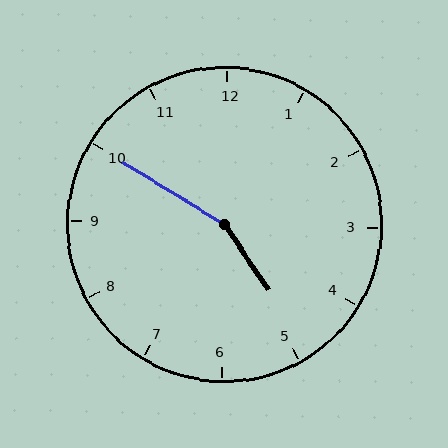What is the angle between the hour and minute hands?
Approximately 155 degrees.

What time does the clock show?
4:50.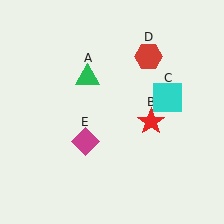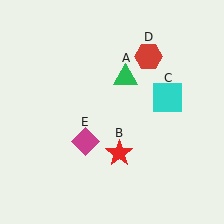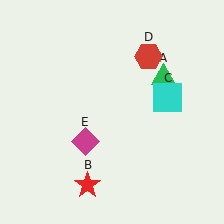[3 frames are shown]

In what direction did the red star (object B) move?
The red star (object B) moved down and to the left.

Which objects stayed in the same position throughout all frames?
Cyan square (object C) and red hexagon (object D) and magenta diamond (object E) remained stationary.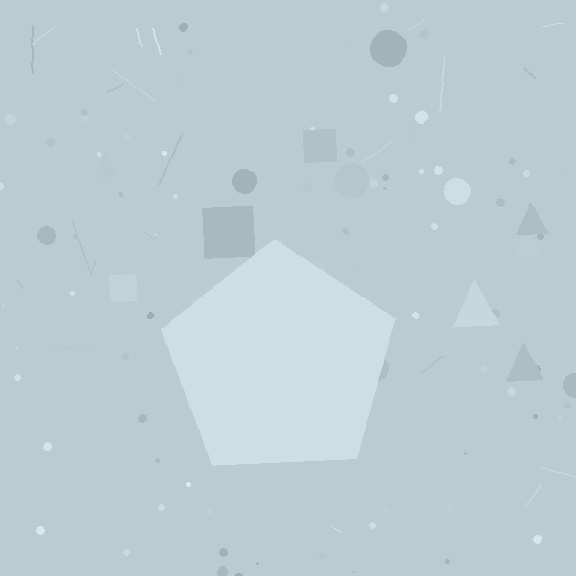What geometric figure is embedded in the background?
A pentagon is embedded in the background.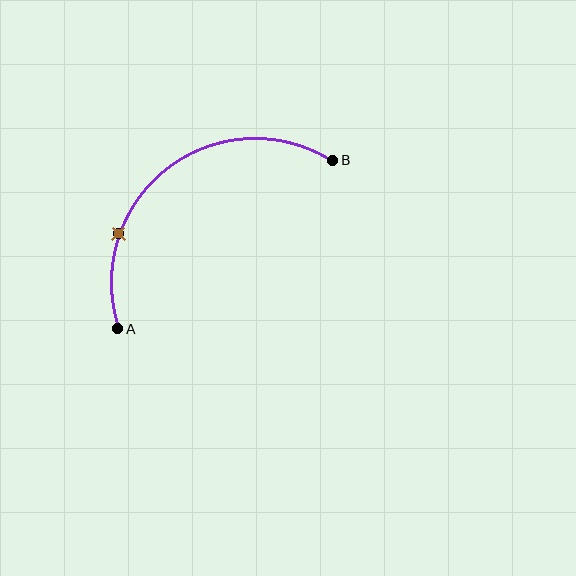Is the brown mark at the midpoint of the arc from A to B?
No. The brown mark lies on the arc but is closer to endpoint A. The arc midpoint would be at the point on the curve equidistant along the arc from both A and B.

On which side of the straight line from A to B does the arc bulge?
The arc bulges above and to the left of the straight line connecting A and B.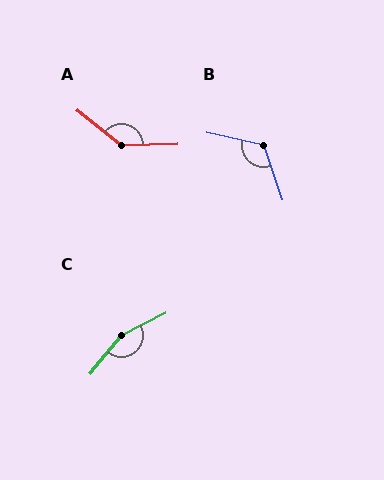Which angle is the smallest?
B, at approximately 121 degrees.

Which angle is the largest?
C, at approximately 156 degrees.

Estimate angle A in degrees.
Approximately 140 degrees.